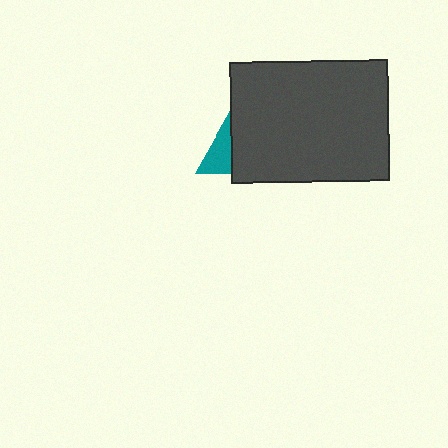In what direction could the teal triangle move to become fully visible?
The teal triangle could move left. That would shift it out from behind the dark gray rectangle entirely.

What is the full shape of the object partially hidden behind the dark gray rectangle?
The partially hidden object is a teal triangle.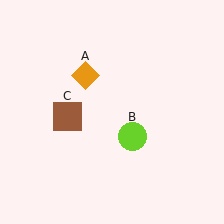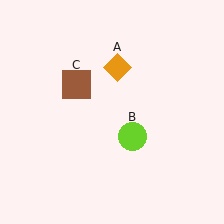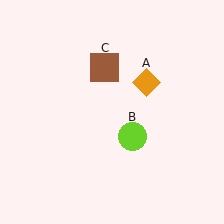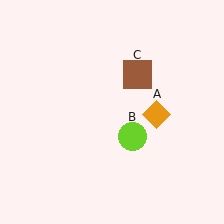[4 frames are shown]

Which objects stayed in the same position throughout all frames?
Lime circle (object B) remained stationary.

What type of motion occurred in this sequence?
The orange diamond (object A), brown square (object C) rotated clockwise around the center of the scene.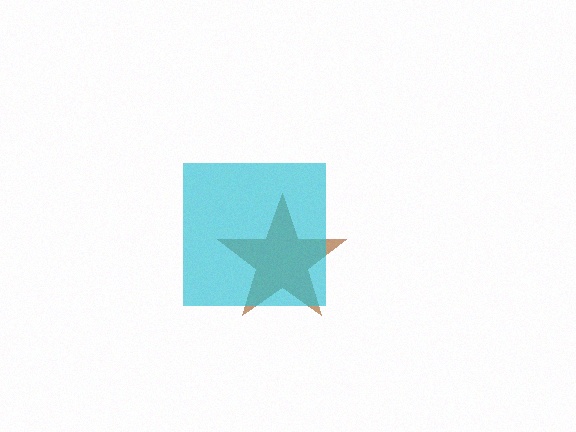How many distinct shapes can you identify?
There are 2 distinct shapes: a brown star, a cyan square.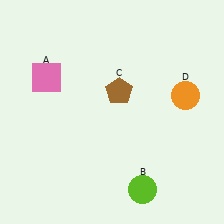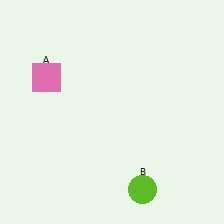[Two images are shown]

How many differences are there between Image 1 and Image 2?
There are 2 differences between the two images.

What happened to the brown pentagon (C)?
The brown pentagon (C) was removed in Image 2. It was in the top-right area of Image 1.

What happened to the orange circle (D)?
The orange circle (D) was removed in Image 2. It was in the top-right area of Image 1.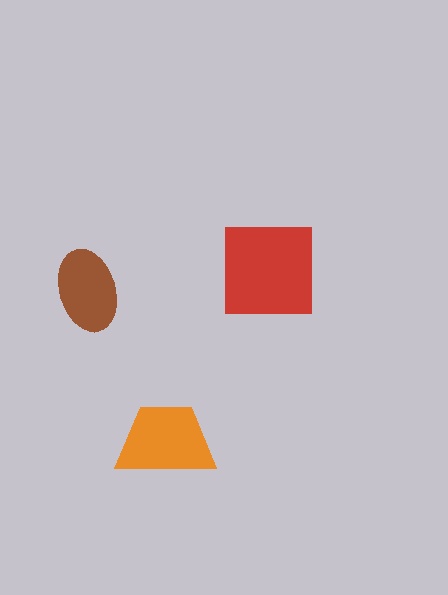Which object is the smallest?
The brown ellipse.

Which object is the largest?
The red square.